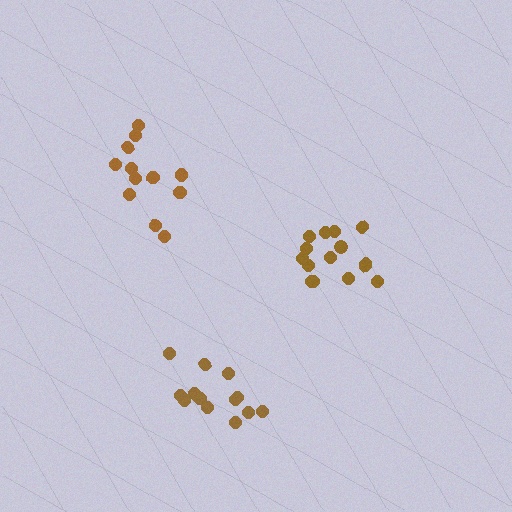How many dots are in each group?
Group 1: 12 dots, Group 2: 13 dots, Group 3: 15 dots (40 total).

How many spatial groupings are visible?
There are 3 spatial groupings.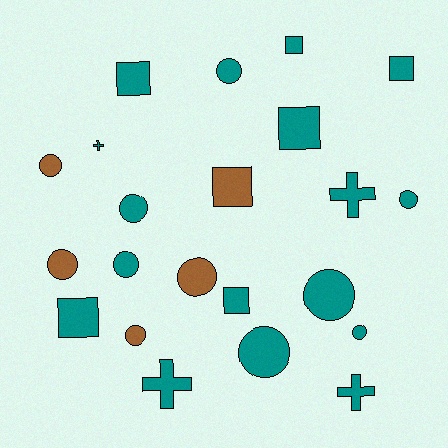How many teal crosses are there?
There are 4 teal crosses.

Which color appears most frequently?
Teal, with 17 objects.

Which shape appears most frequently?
Circle, with 11 objects.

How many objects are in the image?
There are 22 objects.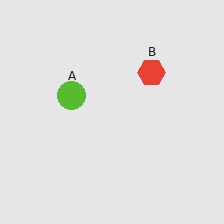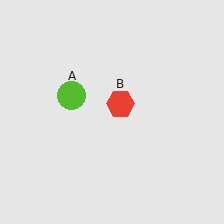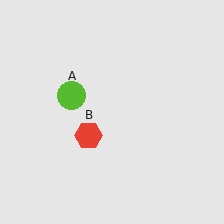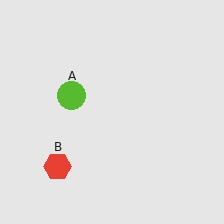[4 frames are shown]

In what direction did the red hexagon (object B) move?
The red hexagon (object B) moved down and to the left.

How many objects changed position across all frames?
1 object changed position: red hexagon (object B).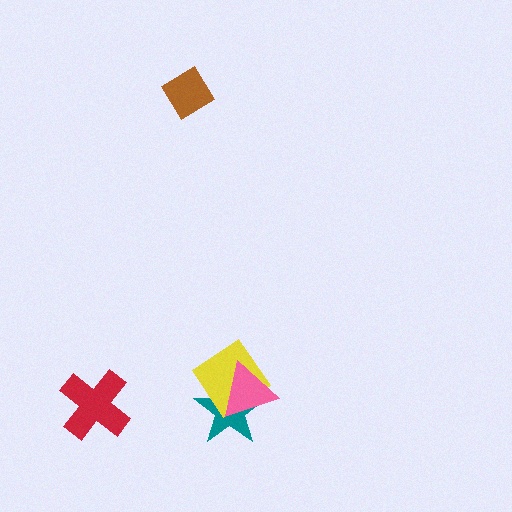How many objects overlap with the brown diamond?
0 objects overlap with the brown diamond.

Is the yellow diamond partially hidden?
Yes, it is partially covered by another shape.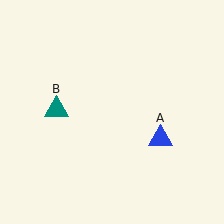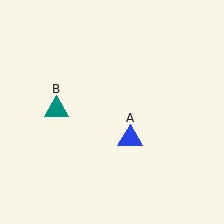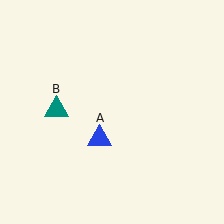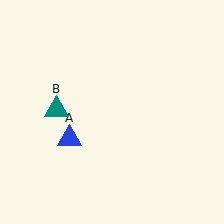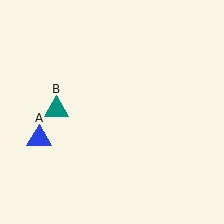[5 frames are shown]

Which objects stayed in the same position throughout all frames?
Teal triangle (object B) remained stationary.